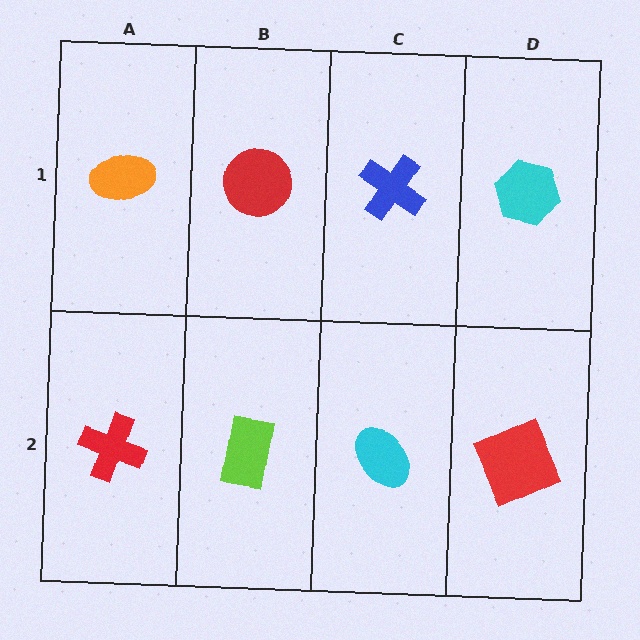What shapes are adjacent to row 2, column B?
A red circle (row 1, column B), a red cross (row 2, column A), a cyan ellipse (row 2, column C).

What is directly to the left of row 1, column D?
A blue cross.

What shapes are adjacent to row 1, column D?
A red square (row 2, column D), a blue cross (row 1, column C).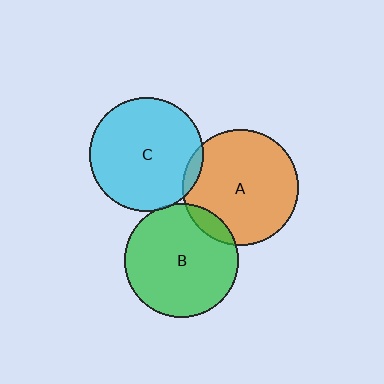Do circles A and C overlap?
Yes.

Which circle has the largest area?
Circle A (orange).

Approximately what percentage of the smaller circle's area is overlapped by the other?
Approximately 5%.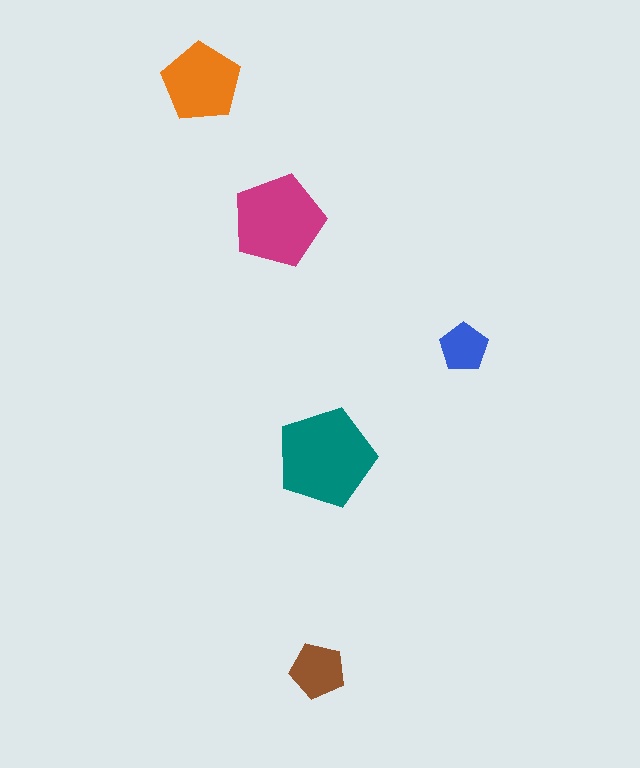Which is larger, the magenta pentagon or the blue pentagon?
The magenta one.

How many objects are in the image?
There are 5 objects in the image.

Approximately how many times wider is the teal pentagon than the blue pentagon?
About 2 times wider.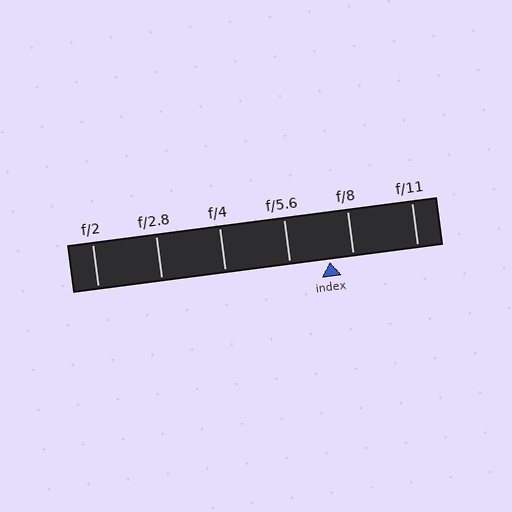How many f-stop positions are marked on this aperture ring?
There are 6 f-stop positions marked.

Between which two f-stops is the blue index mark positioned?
The index mark is between f/5.6 and f/8.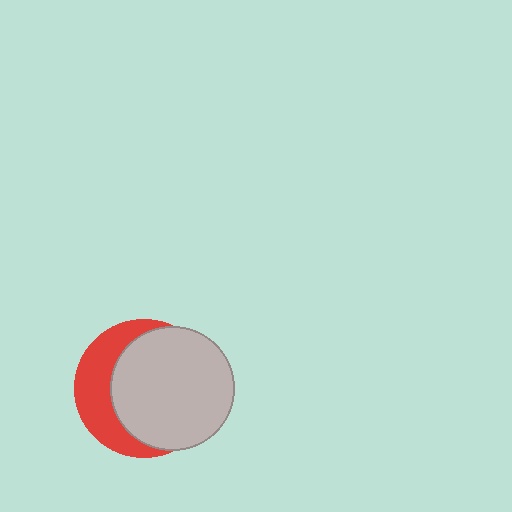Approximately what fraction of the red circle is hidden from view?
Roughly 65% of the red circle is hidden behind the light gray circle.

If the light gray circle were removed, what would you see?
You would see the complete red circle.